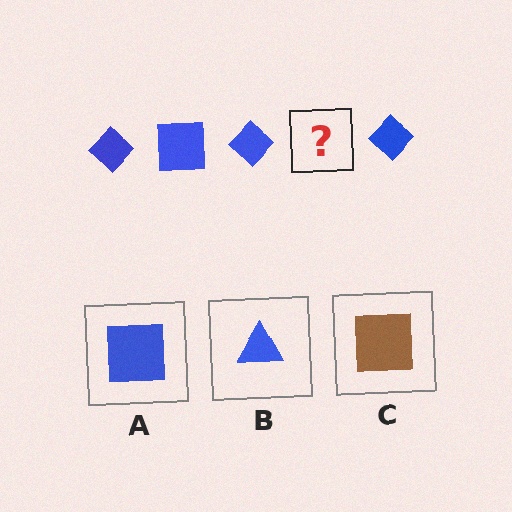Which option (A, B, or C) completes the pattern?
A.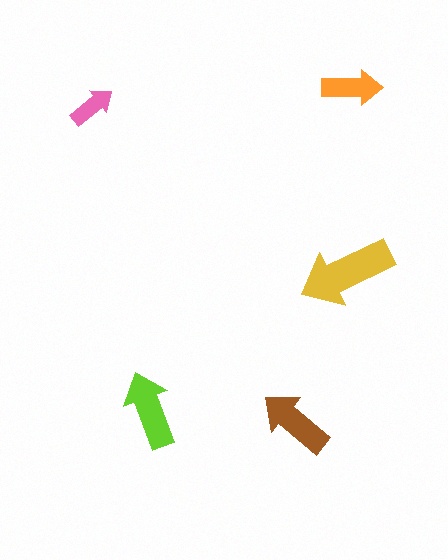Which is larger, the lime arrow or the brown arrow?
The lime one.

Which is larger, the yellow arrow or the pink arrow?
The yellow one.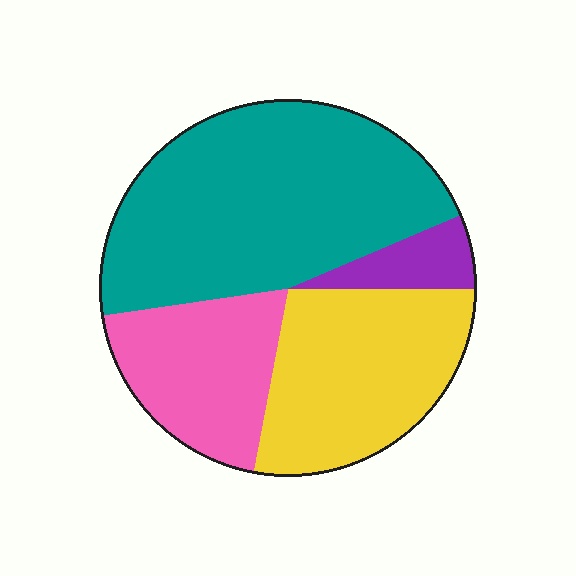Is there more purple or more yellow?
Yellow.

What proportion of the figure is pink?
Pink takes up about one fifth (1/5) of the figure.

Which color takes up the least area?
Purple, at roughly 5%.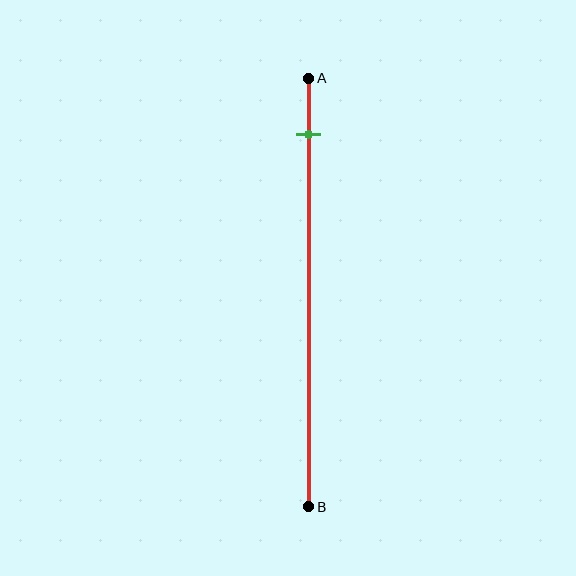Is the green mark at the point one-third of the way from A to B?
No, the mark is at about 15% from A, not at the 33% one-third point.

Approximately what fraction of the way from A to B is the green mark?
The green mark is approximately 15% of the way from A to B.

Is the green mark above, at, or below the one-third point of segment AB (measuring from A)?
The green mark is above the one-third point of segment AB.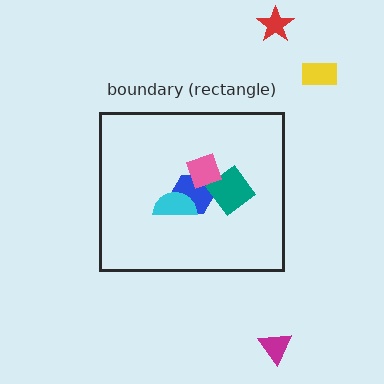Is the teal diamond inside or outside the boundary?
Inside.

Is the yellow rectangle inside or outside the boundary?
Outside.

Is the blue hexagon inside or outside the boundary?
Inside.